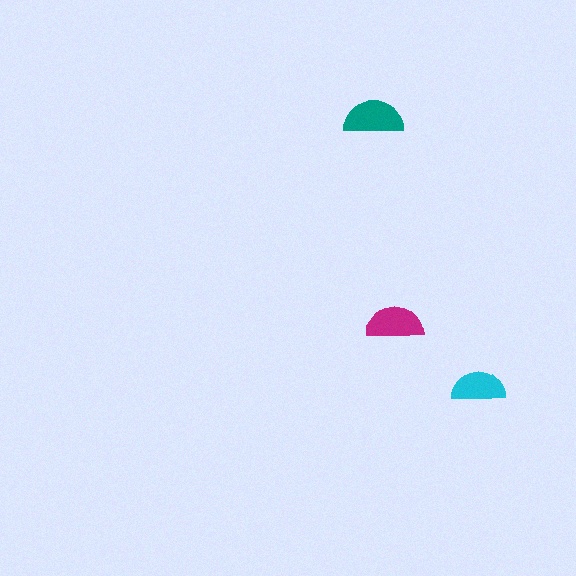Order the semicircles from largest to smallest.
the teal one, the magenta one, the cyan one.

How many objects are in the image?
There are 3 objects in the image.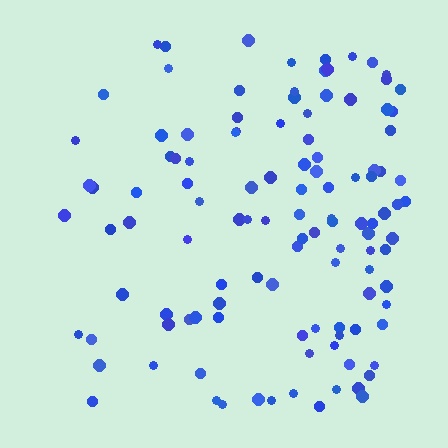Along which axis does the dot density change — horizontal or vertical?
Horizontal.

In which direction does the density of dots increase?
From left to right, with the right side densest.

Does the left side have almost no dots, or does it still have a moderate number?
Still a moderate number, just noticeably fewer than the right.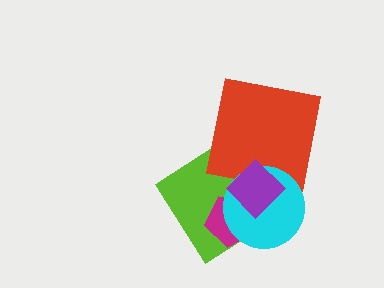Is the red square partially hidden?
Yes, it is partially covered by another shape.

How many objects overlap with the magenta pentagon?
3 objects overlap with the magenta pentagon.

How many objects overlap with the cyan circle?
4 objects overlap with the cyan circle.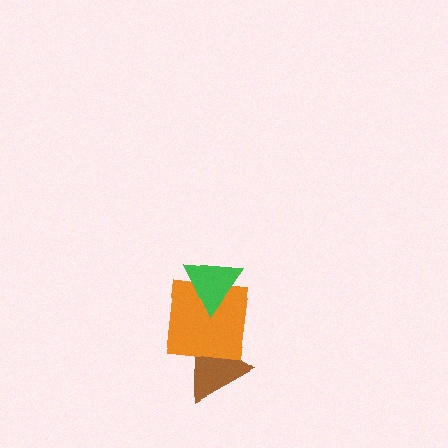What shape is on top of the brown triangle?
The orange square is on top of the brown triangle.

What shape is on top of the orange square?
The green triangle is on top of the orange square.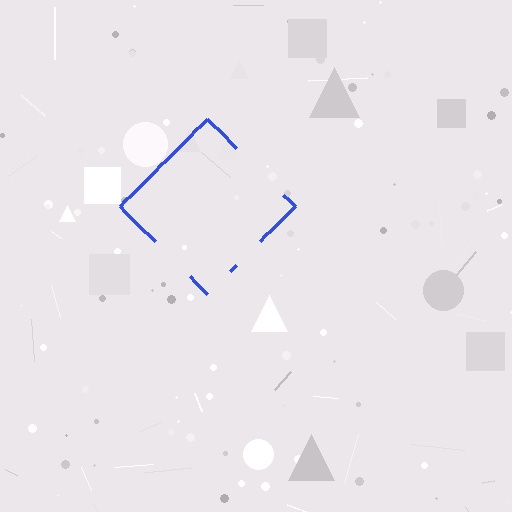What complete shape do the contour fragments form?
The contour fragments form a diamond.